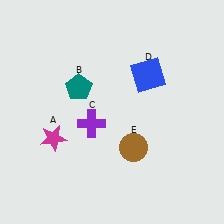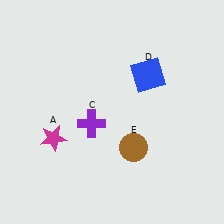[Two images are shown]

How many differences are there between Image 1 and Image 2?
There is 1 difference between the two images.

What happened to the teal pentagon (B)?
The teal pentagon (B) was removed in Image 2. It was in the top-left area of Image 1.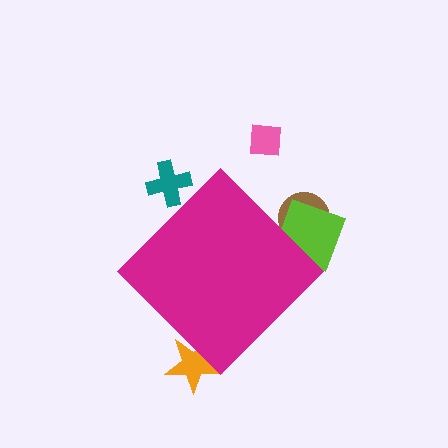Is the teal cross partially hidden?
Yes, the teal cross is partially hidden behind the magenta diamond.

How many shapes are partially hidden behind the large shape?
4 shapes are partially hidden.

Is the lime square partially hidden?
Yes, the lime square is partially hidden behind the magenta diamond.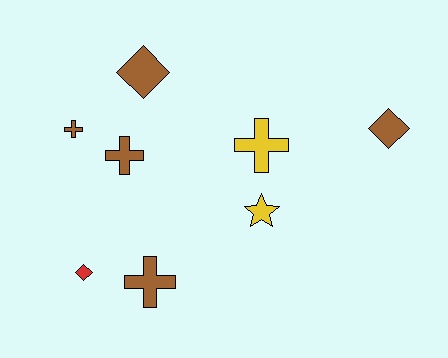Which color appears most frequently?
Brown, with 5 objects.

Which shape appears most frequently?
Cross, with 4 objects.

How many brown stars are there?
There are no brown stars.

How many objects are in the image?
There are 8 objects.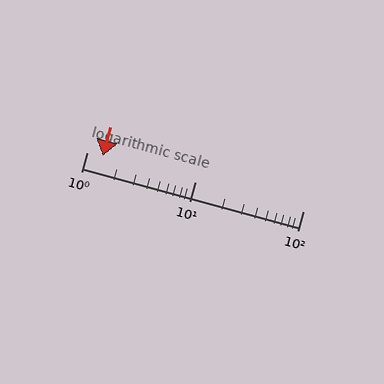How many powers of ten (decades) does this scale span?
The scale spans 2 decades, from 1 to 100.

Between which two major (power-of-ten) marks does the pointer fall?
The pointer is between 1 and 10.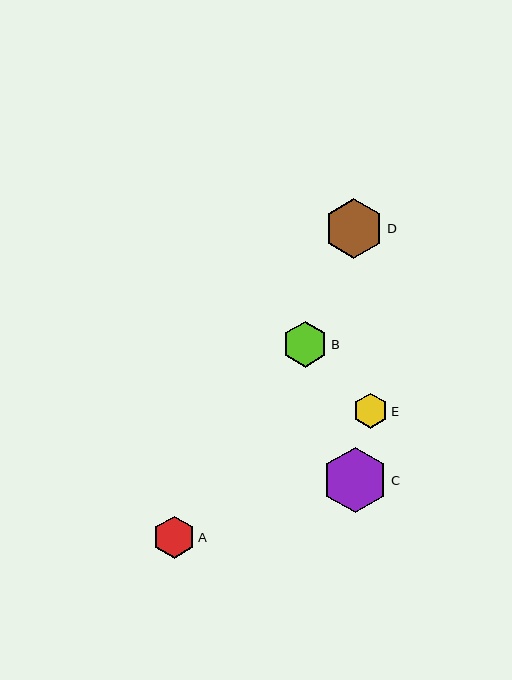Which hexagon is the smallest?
Hexagon E is the smallest with a size of approximately 35 pixels.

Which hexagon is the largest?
Hexagon C is the largest with a size of approximately 66 pixels.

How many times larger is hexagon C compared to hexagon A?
Hexagon C is approximately 1.6 times the size of hexagon A.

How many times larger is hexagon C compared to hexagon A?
Hexagon C is approximately 1.6 times the size of hexagon A.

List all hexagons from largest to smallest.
From largest to smallest: C, D, B, A, E.